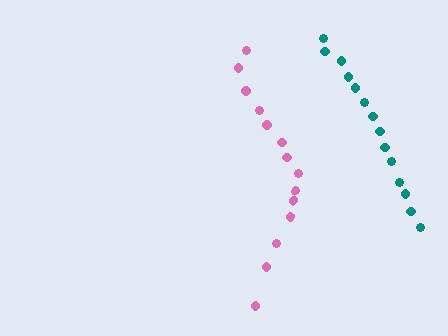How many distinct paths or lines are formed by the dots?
There are 2 distinct paths.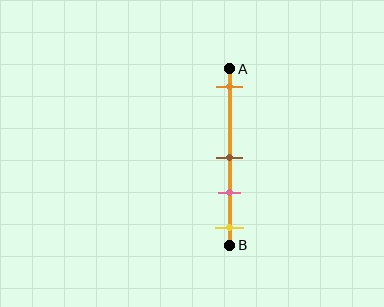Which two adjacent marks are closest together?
The brown and pink marks are the closest adjacent pair.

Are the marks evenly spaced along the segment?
No, the marks are not evenly spaced.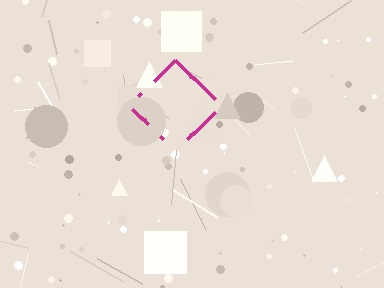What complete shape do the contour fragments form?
The contour fragments form a diamond.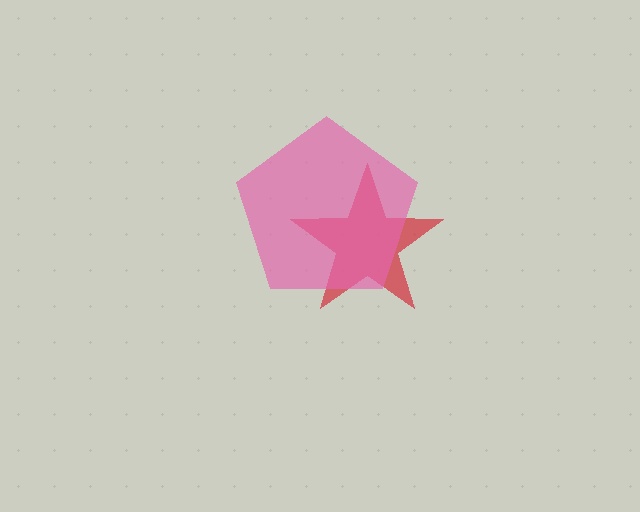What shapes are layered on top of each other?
The layered shapes are: a red star, a pink pentagon.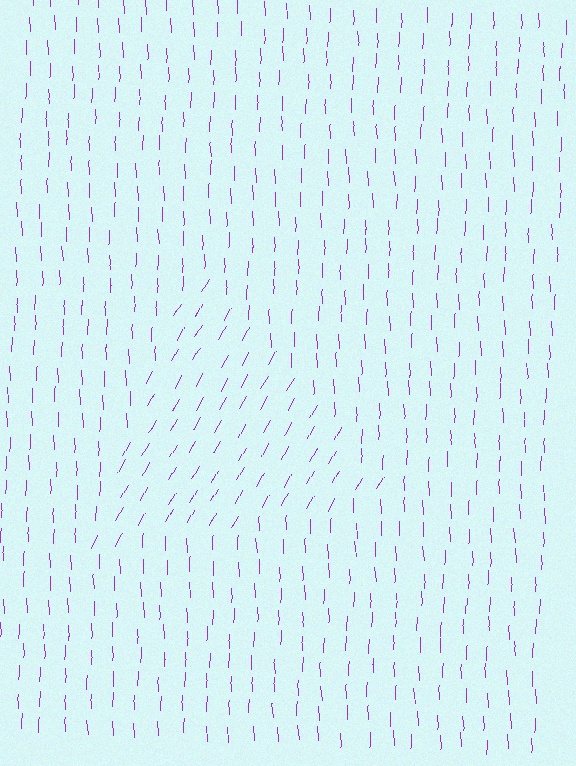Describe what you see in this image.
The image is filled with small purple line segments. A triangle region in the image has lines oriented differently from the surrounding lines, creating a visible texture boundary.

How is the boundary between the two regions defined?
The boundary is defined purely by a change in line orientation (approximately 31 degrees difference). All lines are the same color and thickness.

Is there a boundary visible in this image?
Yes, there is a texture boundary formed by a change in line orientation.